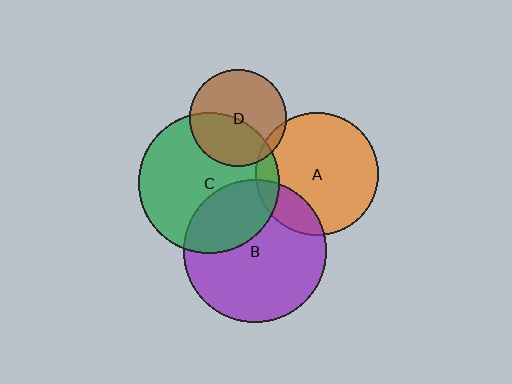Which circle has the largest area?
Circle B (purple).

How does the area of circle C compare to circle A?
Approximately 1.3 times.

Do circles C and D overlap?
Yes.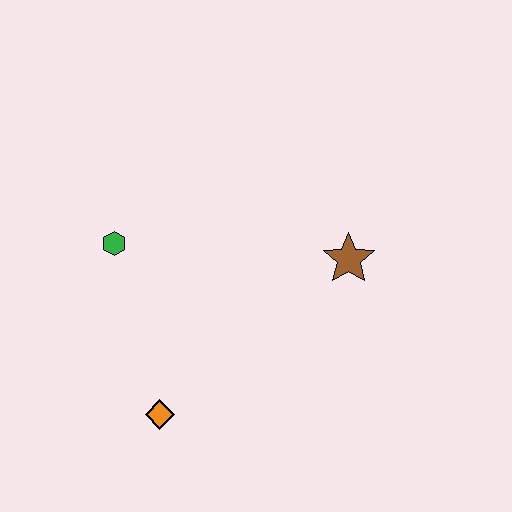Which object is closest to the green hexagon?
The orange diamond is closest to the green hexagon.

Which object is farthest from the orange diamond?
The brown star is farthest from the orange diamond.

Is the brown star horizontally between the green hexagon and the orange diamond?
No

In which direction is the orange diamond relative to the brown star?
The orange diamond is to the left of the brown star.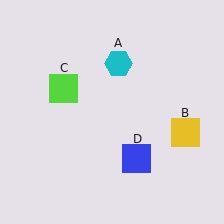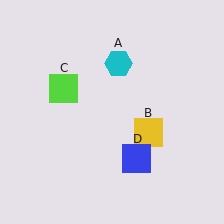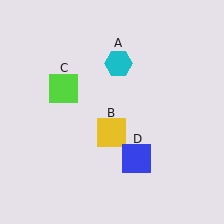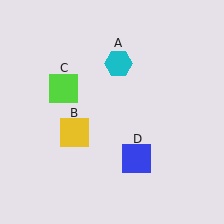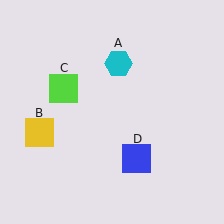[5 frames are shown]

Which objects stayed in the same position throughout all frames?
Cyan hexagon (object A) and lime square (object C) and blue square (object D) remained stationary.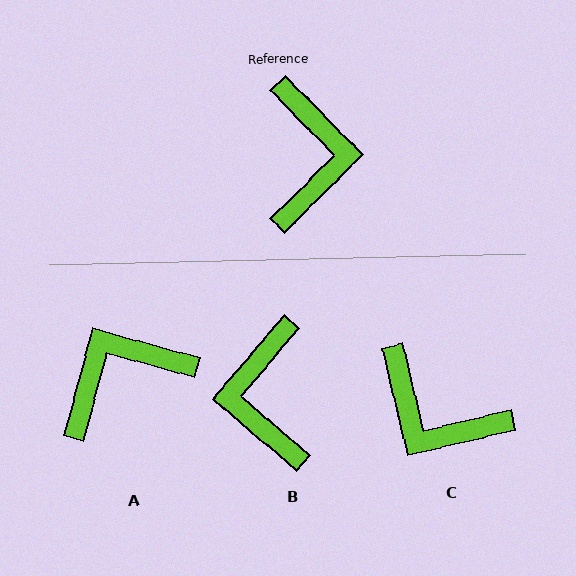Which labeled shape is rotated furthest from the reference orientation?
B, about 175 degrees away.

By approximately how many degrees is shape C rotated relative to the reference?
Approximately 121 degrees clockwise.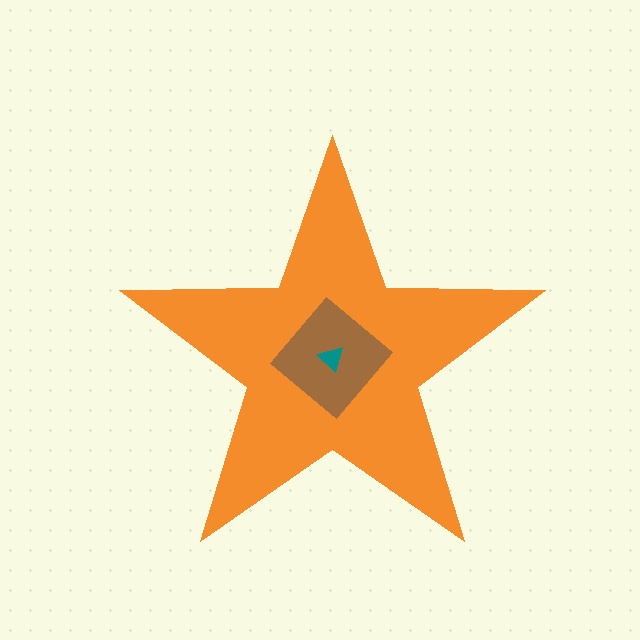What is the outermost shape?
The orange star.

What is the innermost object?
The teal triangle.